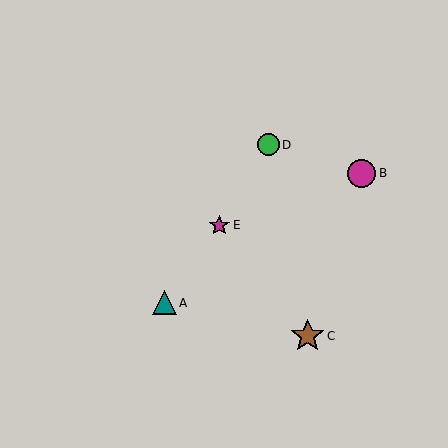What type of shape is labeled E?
Shape E is a magenta star.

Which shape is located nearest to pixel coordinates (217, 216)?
The magenta star (labeled E) at (219, 225) is nearest to that location.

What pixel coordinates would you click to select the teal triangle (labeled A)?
Click at (164, 303) to select the teal triangle A.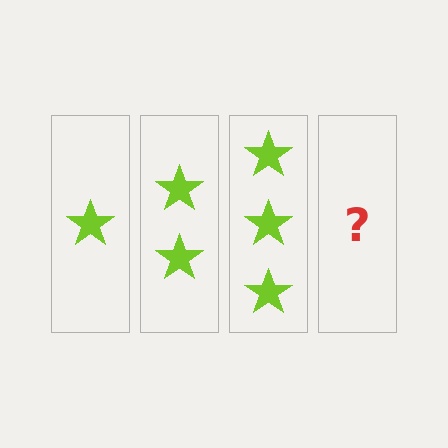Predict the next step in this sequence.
The next step is 4 stars.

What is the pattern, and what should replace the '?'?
The pattern is that each step adds one more star. The '?' should be 4 stars.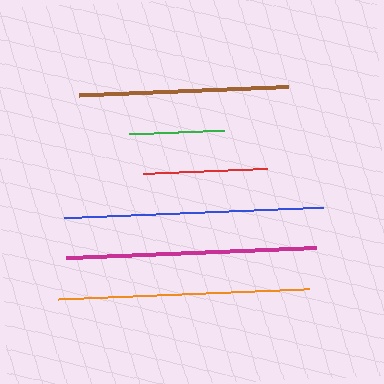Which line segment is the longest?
The blue line is the longest at approximately 259 pixels.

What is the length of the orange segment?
The orange segment is approximately 251 pixels long.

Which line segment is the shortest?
The green line is the shortest at approximately 95 pixels.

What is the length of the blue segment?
The blue segment is approximately 259 pixels long.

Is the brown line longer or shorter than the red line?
The brown line is longer than the red line.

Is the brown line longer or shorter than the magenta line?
The magenta line is longer than the brown line.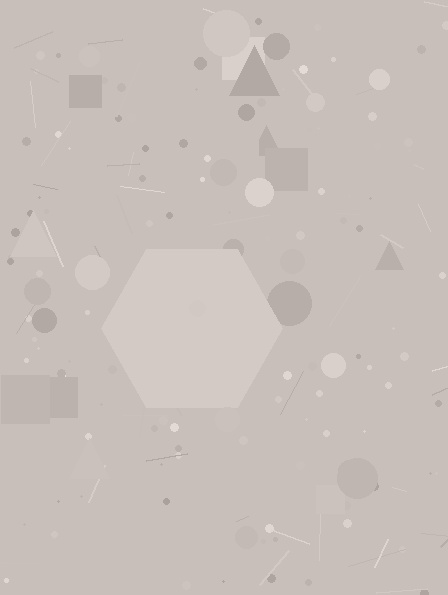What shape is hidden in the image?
A hexagon is hidden in the image.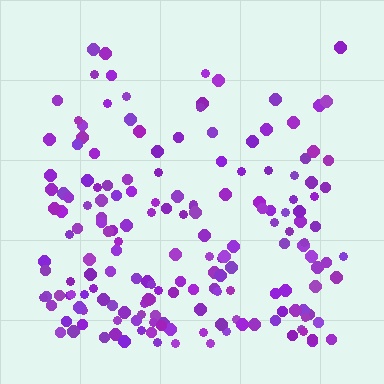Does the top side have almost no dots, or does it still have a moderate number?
Still a moderate number, just noticeably fewer than the bottom.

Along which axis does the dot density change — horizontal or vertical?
Vertical.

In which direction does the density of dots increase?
From top to bottom, with the bottom side densest.